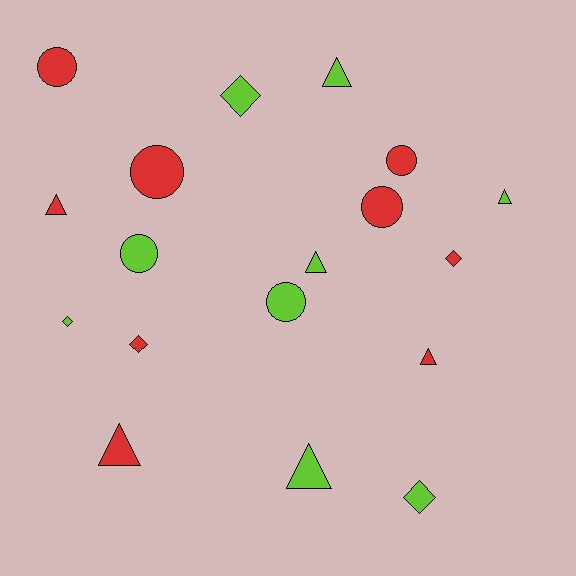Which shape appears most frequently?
Triangle, with 7 objects.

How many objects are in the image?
There are 18 objects.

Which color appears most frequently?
Lime, with 9 objects.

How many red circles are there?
There are 4 red circles.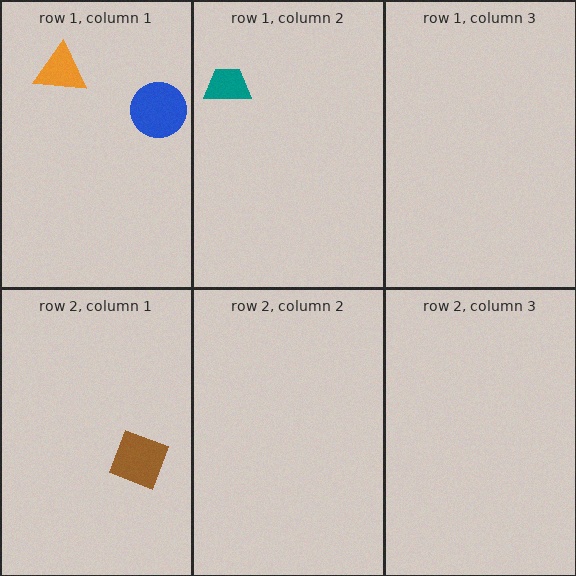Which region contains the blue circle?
The row 1, column 1 region.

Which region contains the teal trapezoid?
The row 1, column 2 region.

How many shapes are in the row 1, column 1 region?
2.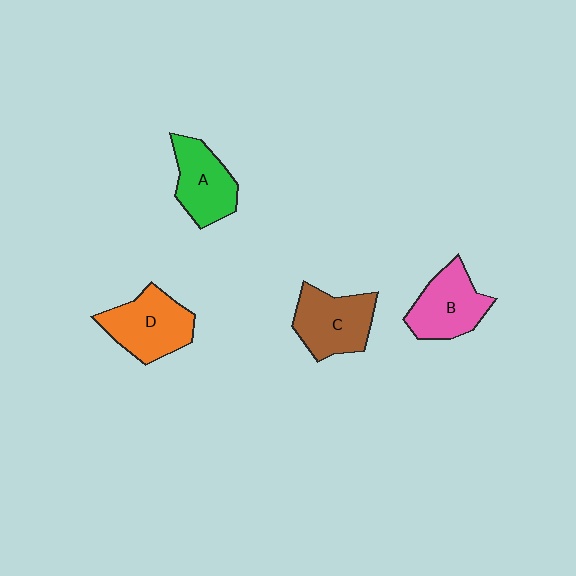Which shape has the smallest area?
Shape A (green).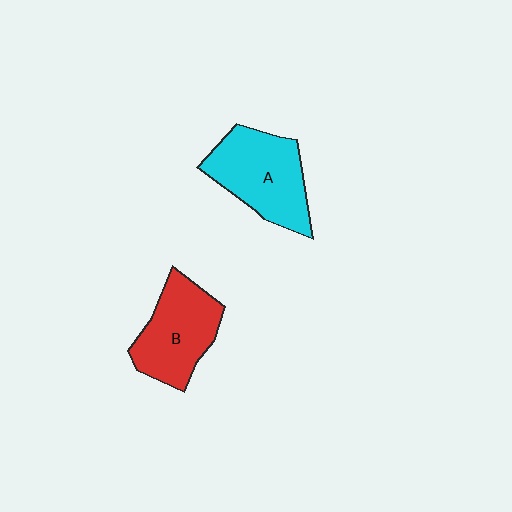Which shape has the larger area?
Shape A (cyan).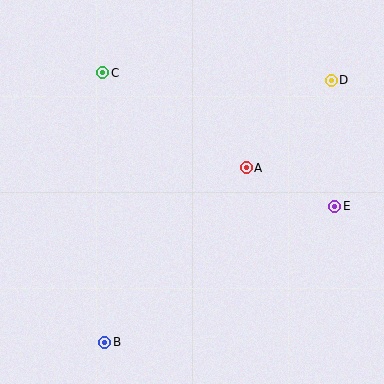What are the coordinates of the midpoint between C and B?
The midpoint between C and B is at (104, 207).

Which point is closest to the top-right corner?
Point D is closest to the top-right corner.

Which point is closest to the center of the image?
Point A at (246, 168) is closest to the center.